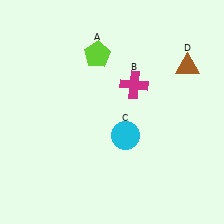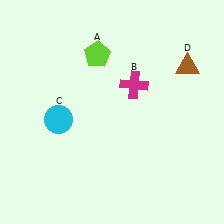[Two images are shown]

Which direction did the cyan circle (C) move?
The cyan circle (C) moved left.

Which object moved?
The cyan circle (C) moved left.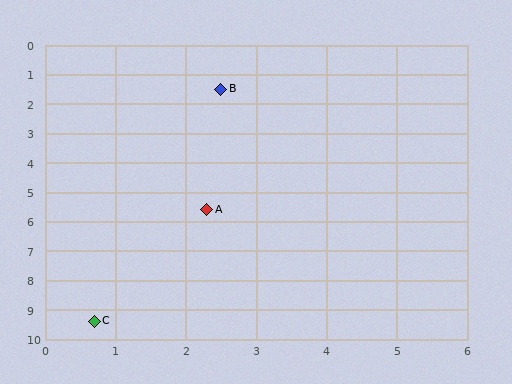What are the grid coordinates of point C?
Point C is at approximately (0.7, 9.4).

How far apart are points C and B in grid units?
Points C and B are about 8.1 grid units apart.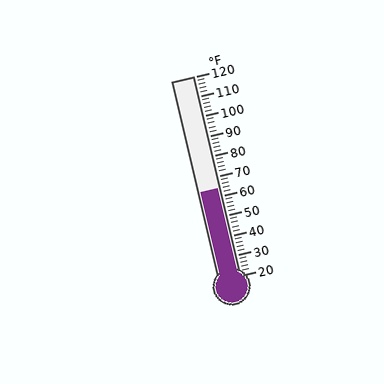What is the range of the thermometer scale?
The thermometer scale ranges from 20°F to 120°F.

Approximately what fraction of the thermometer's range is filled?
The thermometer is filled to approximately 45% of its range.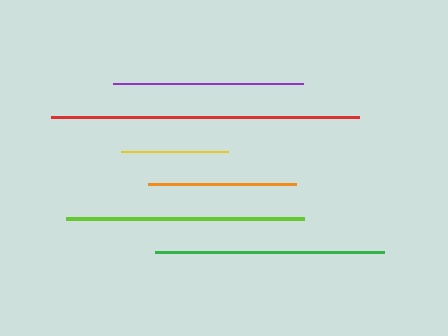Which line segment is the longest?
The red line is the longest at approximately 308 pixels.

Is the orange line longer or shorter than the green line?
The green line is longer than the orange line.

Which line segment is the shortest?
The yellow line is the shortest at approximately 107 pixels.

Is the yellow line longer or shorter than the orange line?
The orange line is longer than the yellow line.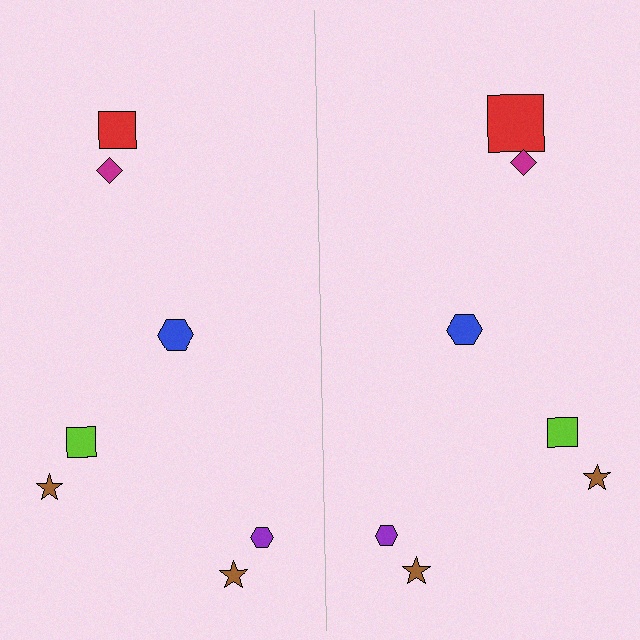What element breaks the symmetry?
The red square on the right side has a different size than its mirror counterpart.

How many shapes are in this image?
There are 14 shapes in this image.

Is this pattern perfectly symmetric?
No, the pattern is not perfectly symmetric. The red square on the right side has a different size than its mirror counterpart.